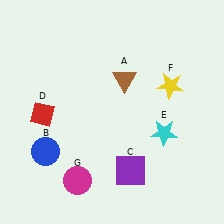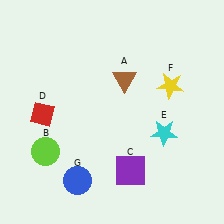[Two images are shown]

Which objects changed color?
B changed from blue to lime. G changed from magenta to blue.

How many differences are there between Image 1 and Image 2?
There are 2 differences between the two images.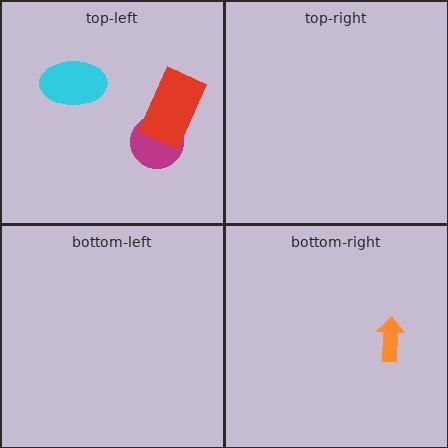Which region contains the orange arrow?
The bottom-right region.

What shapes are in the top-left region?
The magenta circle, the red rectangle, the cyan ellipse.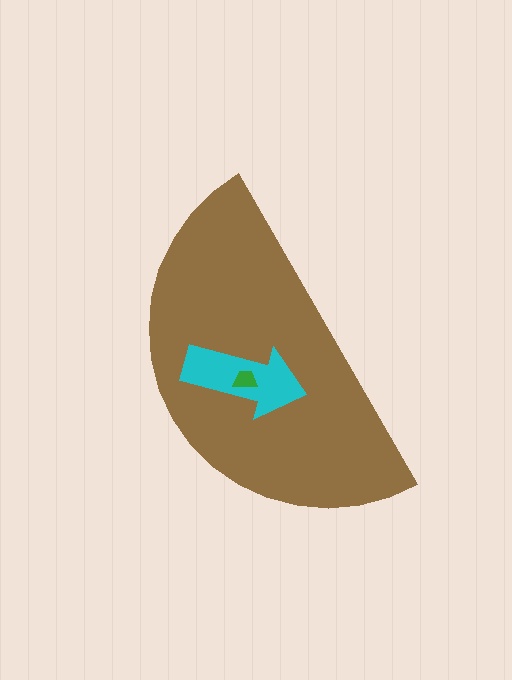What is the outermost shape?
The brown semicircle.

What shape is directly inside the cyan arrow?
The green trapezoid.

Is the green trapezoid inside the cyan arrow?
Yes.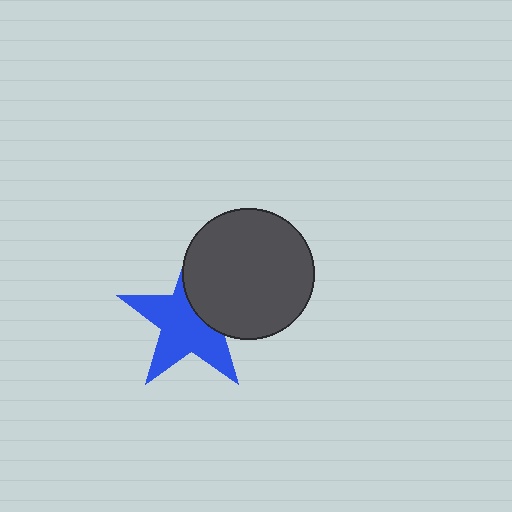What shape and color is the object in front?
The object in front is a dark gray circle.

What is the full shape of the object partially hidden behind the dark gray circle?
The partially hidden object is a blue star.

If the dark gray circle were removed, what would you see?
You would see the complete blue star.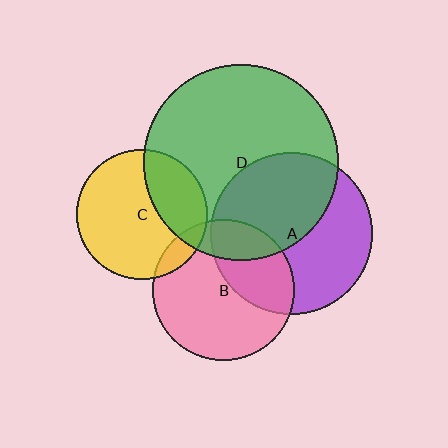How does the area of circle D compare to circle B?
Approximately 1.9 times.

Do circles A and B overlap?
Yes.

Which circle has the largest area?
Circle D (green).